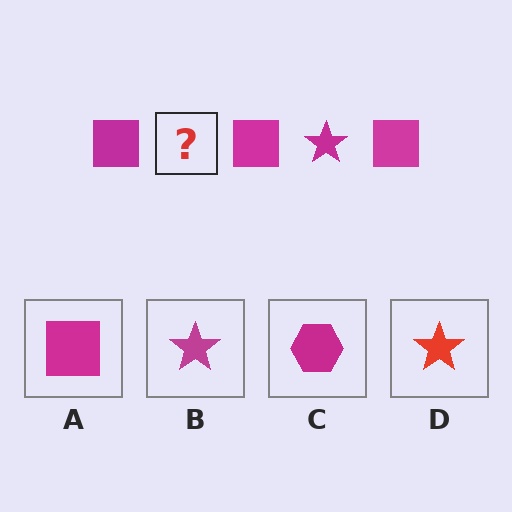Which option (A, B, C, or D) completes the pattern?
B.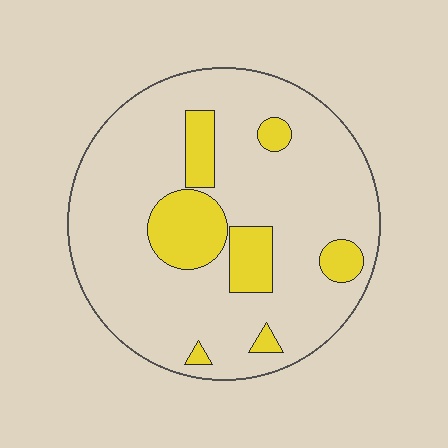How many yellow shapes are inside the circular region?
7.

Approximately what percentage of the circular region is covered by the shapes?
Approximately 20%.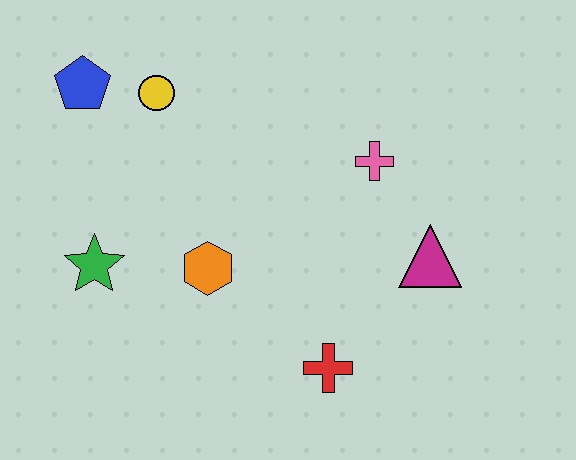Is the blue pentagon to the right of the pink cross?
No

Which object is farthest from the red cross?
The blue pentagon is farthest from the red cross.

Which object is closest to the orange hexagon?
The green star is closest to the orange hexagon.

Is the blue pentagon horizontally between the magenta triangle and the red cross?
No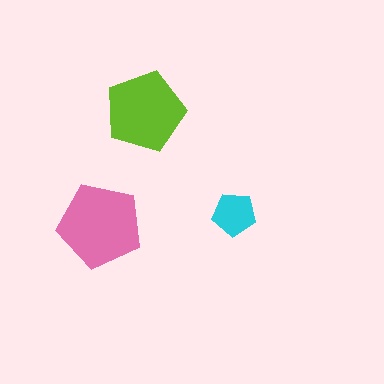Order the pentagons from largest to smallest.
the pink one, the lime one, the cyan one.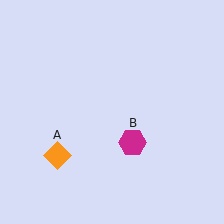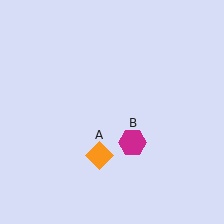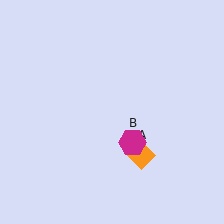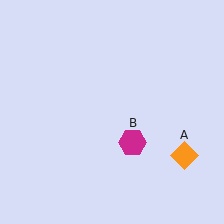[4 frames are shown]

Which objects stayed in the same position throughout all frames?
Magenta hexagon (object B) remained stationary.